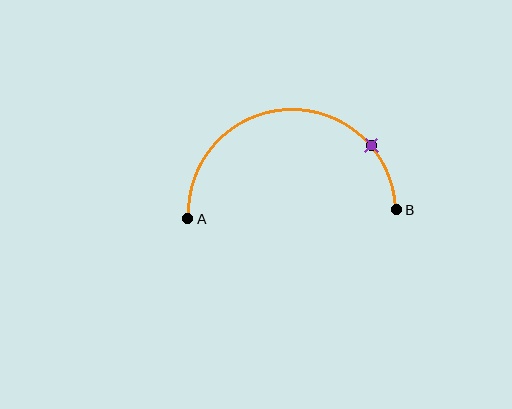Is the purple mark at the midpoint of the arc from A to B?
No. The purple mark lies on the arc but is closer to endpoint B. The arc midpoint would be at the point on the curve equidistant along the arc from both A and B.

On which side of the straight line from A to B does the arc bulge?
The arc bulges above the straight line connecting A and B.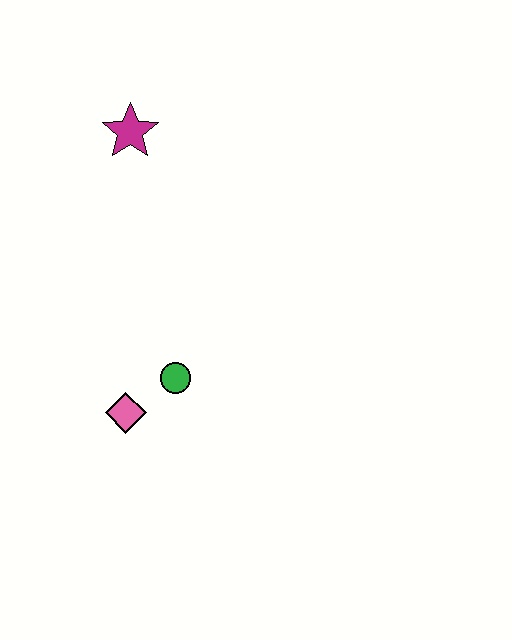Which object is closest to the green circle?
The pink diamond is closest to the green circle.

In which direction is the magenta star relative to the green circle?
The magenta star is above the green circle.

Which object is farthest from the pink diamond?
The magenta star is farthest from the pink diamond.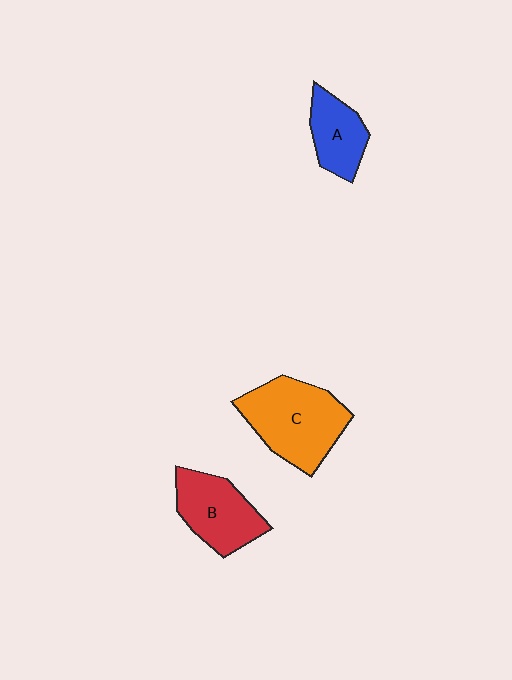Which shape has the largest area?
Shape C (orange).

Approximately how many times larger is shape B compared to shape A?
Approximately 1.4 times.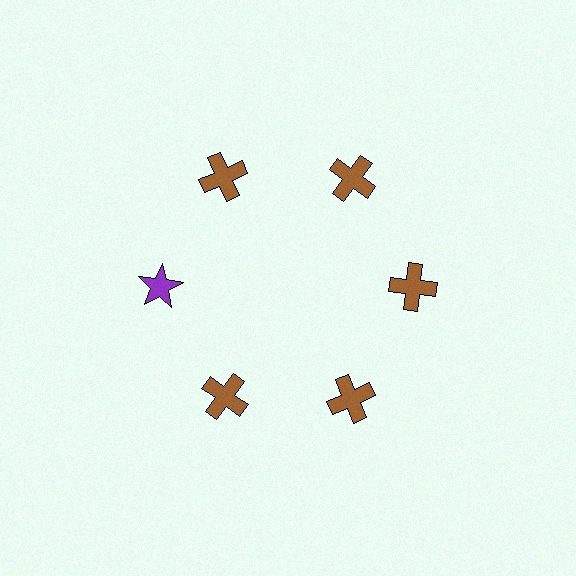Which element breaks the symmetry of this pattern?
The purple star at roughly the 9 o'clock position breaks the symmetry. All other shapes are brown crosses.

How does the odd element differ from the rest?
It differs in both color (purple instead of brown) and shape (star instead of cross).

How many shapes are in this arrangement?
There are 6 shapes arranged in a ring pattern.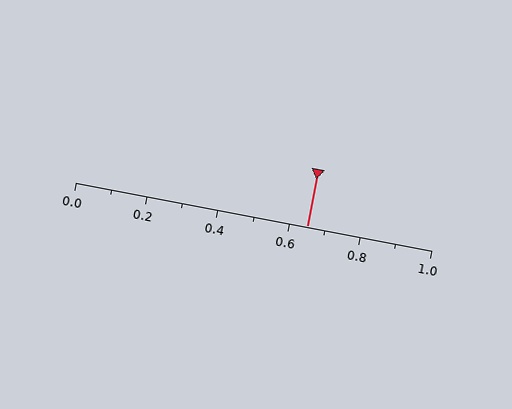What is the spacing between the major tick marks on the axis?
The major ticks are spaced 0.2 apart.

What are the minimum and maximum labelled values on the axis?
The axis runs from 0.0 to 1.0.